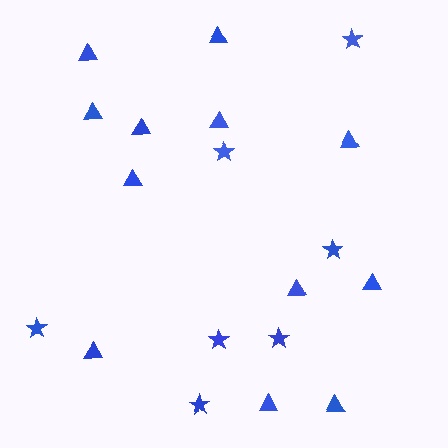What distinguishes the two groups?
There are 2 groups: one group of triangles (12) and one group of stars (7).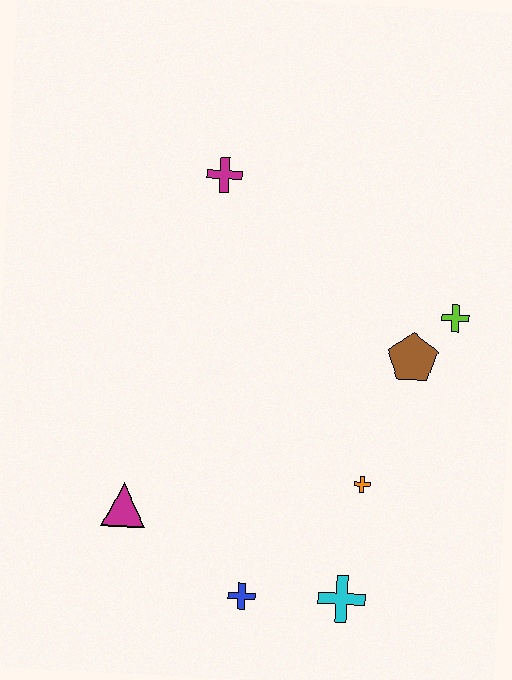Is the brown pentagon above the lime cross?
No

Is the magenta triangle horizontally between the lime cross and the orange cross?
No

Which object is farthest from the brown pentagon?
The magenta triangle is farthest from the brown pentagon.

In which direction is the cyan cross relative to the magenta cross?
The cyan cross is below the magenta cross.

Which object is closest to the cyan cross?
The blue cross is closest to the cyan cross.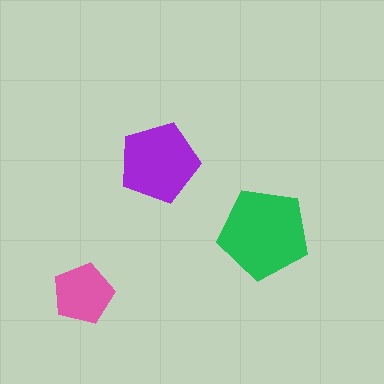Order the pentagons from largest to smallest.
the green one, the purple one, the pink one.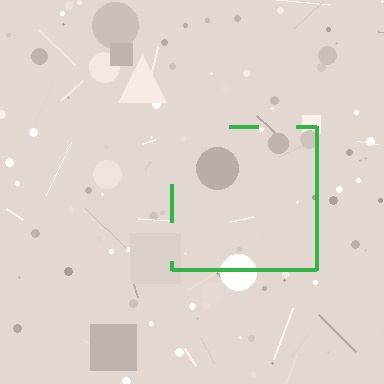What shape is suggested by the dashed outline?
The dashed outline suggests a square.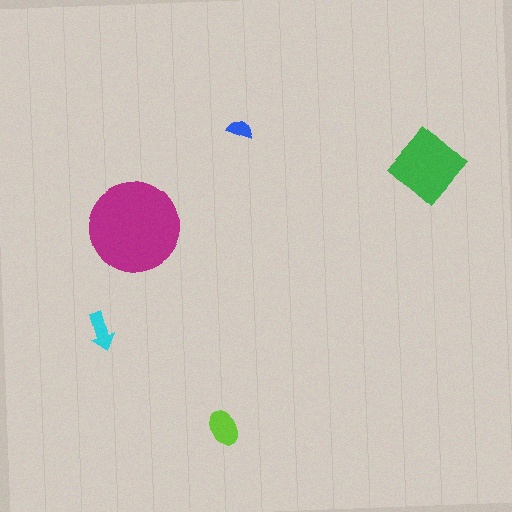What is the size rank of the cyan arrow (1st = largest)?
4th.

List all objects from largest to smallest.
The magenta circle, the green diamond, the lime ellipse, the cyan arrow, the blue semicircle.